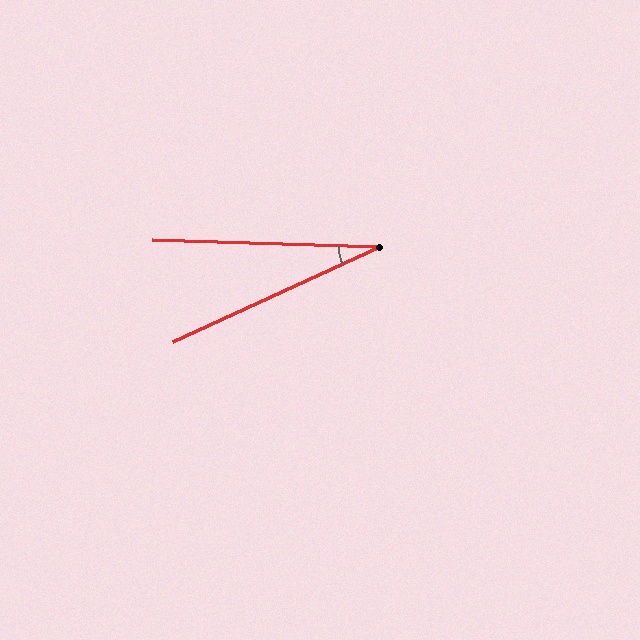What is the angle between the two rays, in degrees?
Approximately 26 degrees.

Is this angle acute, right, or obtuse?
It is acute.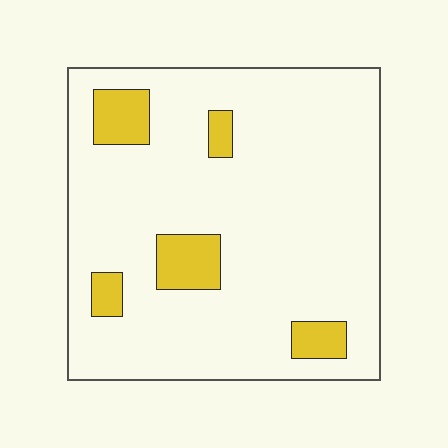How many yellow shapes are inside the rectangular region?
5.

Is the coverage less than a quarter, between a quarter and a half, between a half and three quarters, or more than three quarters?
Less than a quarter.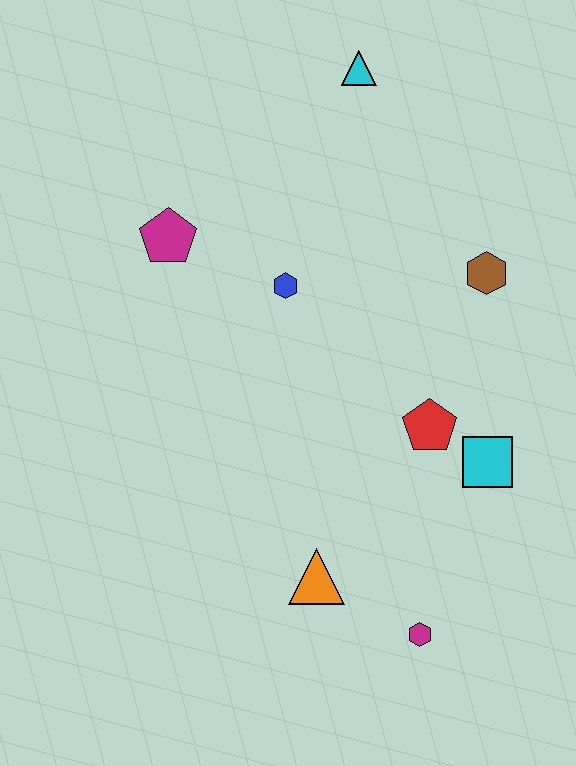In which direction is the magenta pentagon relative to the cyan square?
The magenta pentagon is to the left of the cyan square.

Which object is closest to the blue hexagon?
The magenta pentagon is closest to the blue hexagon.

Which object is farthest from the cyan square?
The cyan triangle is farthest from the cyan square.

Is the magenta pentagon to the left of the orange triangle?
Yes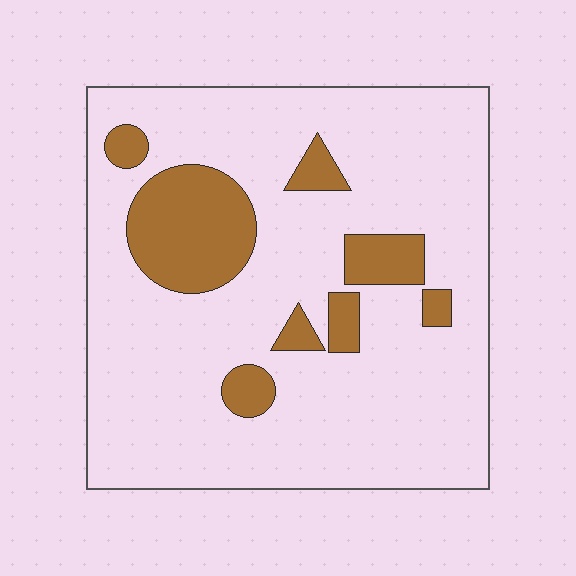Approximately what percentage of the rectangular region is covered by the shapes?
Approximately 15%.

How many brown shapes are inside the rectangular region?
8.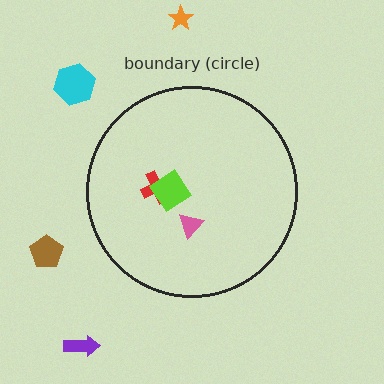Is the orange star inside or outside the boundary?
Outside.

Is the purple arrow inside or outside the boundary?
Outside.